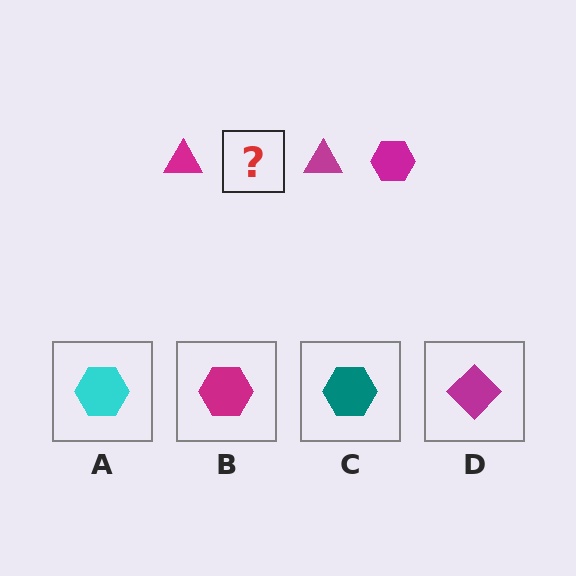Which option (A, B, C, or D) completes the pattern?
B.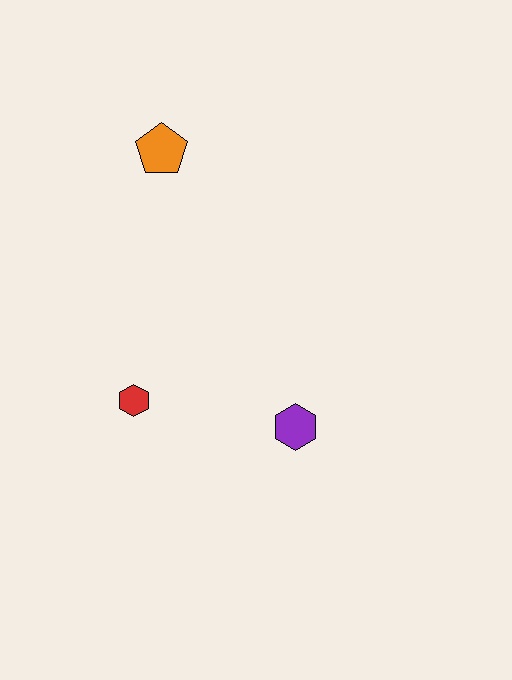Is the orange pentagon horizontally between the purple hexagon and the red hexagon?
Yes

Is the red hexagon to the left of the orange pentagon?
Yes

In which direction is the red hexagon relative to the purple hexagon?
The red hexagon is to the left of the purple hexagon.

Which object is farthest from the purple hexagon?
The orange pentagon is farthest from the purple hexagon.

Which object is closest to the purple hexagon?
The red hexagon is closest to the purple hexagon.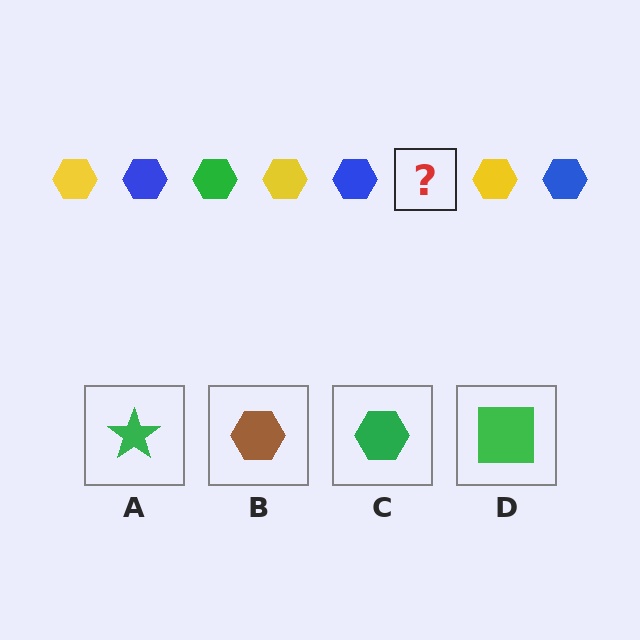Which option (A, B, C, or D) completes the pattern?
C.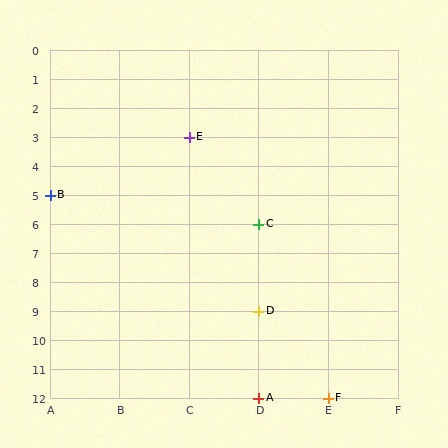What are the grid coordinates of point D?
Point D is at grid coordinates (D, 9).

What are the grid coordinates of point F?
Point F is at grid coordinates (E, 12).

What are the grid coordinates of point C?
Point C is at grid coordinates (D, 6).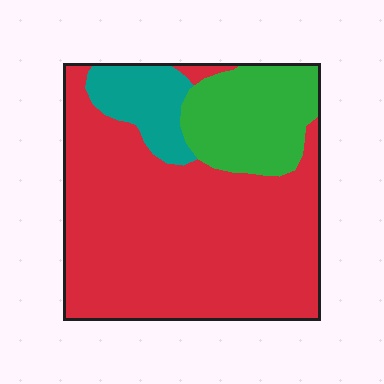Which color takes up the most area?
Red, at roughly 70%.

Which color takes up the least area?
Teal, at roughly 10%.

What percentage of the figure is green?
Green covers roughly 20% of the figure.